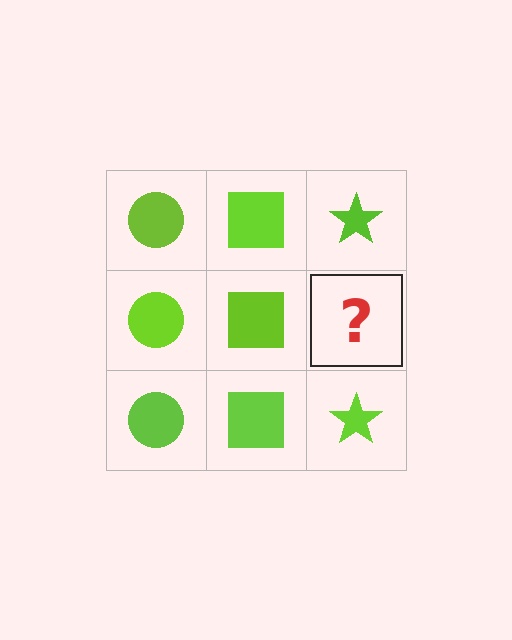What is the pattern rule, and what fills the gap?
The rule is that each column has a consistent shape. The gap should be filled with a lime star.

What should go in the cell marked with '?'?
The missing cell should contain a lime star.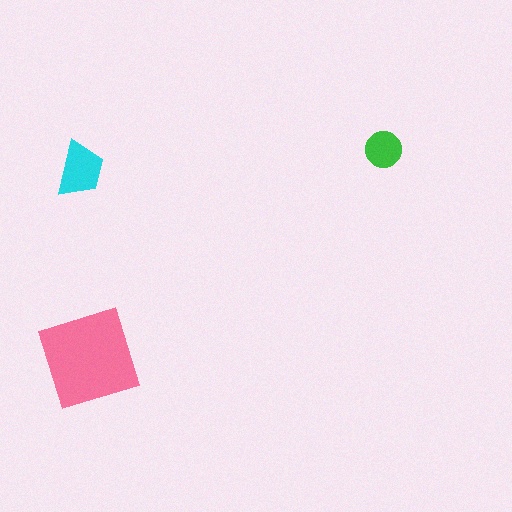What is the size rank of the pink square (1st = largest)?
1st.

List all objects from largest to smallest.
The pink square, the cyan trapezoid, the green circle.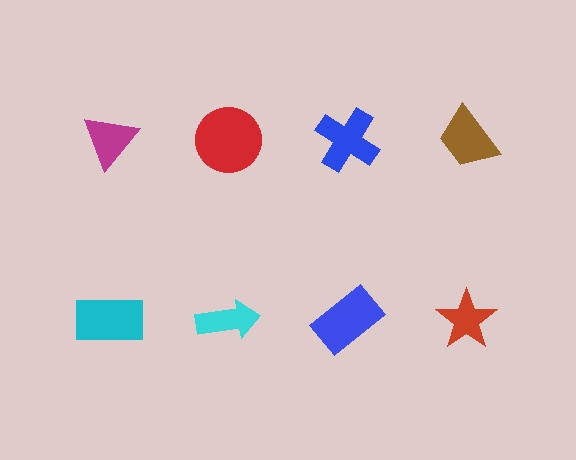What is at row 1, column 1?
A magenta triangle.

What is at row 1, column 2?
A red circle.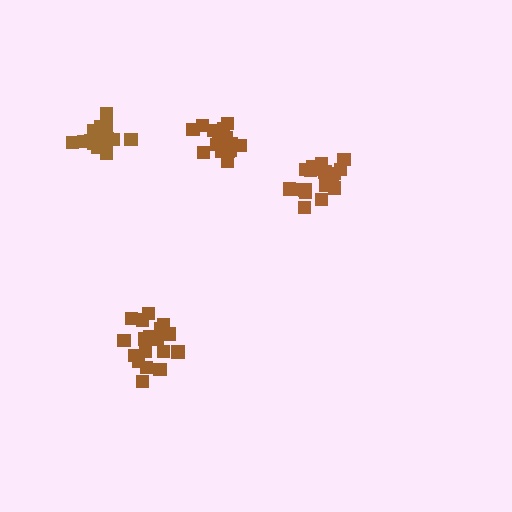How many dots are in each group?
Group 1: 17 dots, Group 2: 19 dots, Group 3: 18 dots, Group 4: 18 dots (72 total).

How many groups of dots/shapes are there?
There are 4 groups.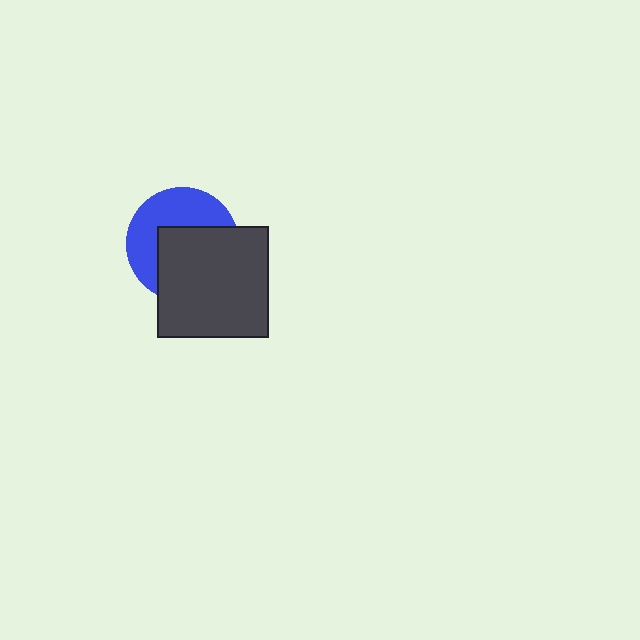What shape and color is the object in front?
The object in front is a dark gray square.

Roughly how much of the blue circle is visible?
About half of it is visible (roughly 47%).